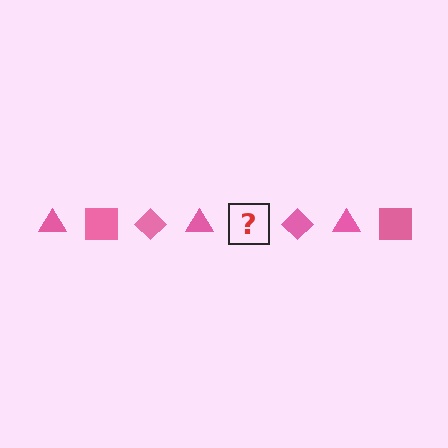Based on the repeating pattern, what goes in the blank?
The blank should be a pink square.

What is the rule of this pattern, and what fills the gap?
The rule is that the pattern cycles through triangle, square, diamond shapes in pink. The gap should be filled with a pink square.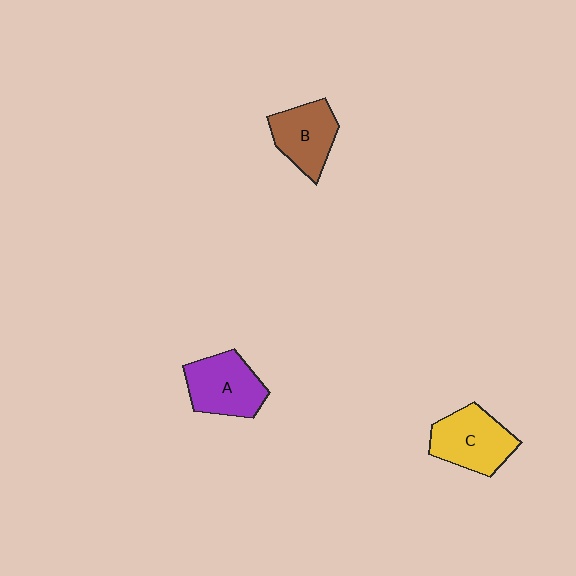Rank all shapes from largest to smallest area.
From largest to smallest: C (yellow), A (purple), B (brown).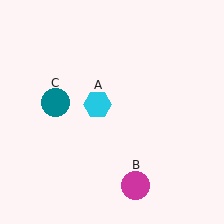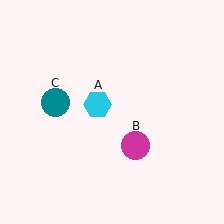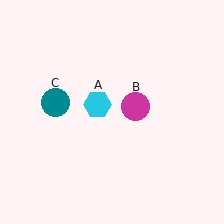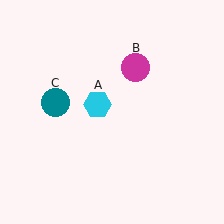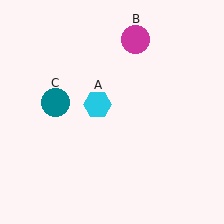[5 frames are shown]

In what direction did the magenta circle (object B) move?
The magenta circle (object B) moved up.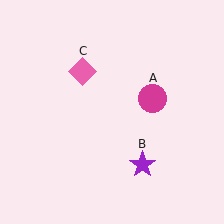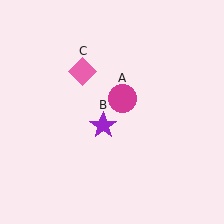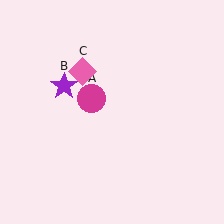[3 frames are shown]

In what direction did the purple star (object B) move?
The purple star (object B) moved up and to the left.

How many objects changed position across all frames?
2 objects changed position: magenta circle (object A), purple star (object B).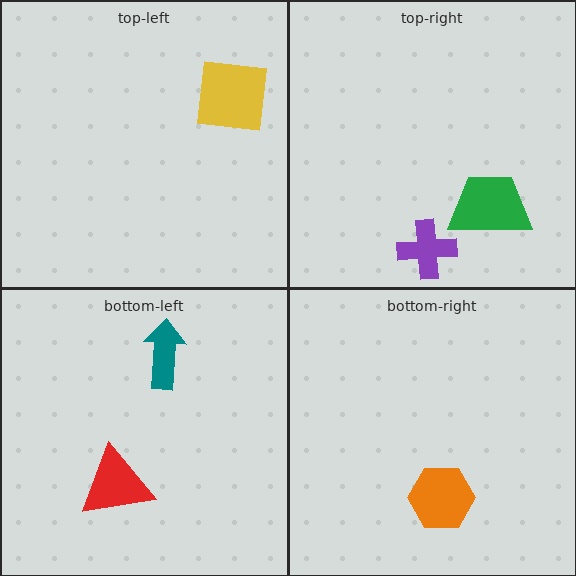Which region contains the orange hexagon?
The bottom-right region.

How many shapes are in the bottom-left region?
2.